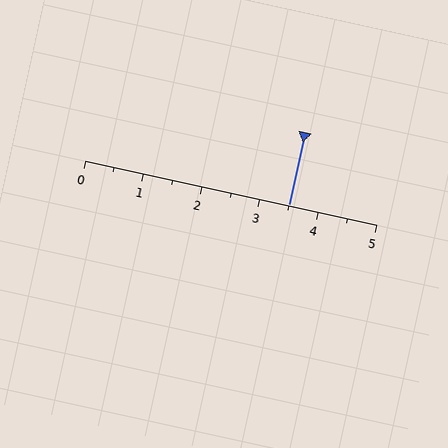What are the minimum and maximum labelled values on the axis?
The axis runs from 0 to 5.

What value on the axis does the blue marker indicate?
The marker indicates approximately 3.5.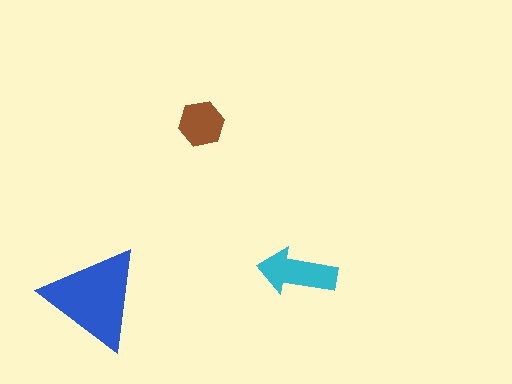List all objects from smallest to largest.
The brown hexagon, the cyan arrow, the blue triangle.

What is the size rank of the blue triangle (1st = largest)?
1st.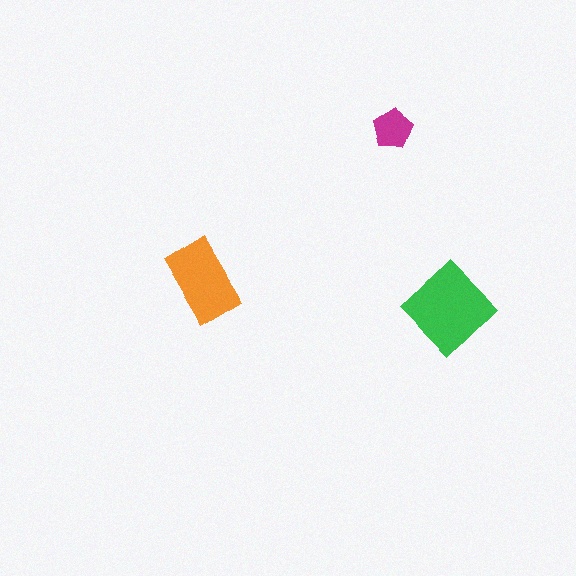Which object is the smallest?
The magenta pentagon.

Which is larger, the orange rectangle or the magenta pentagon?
The orange rectangle.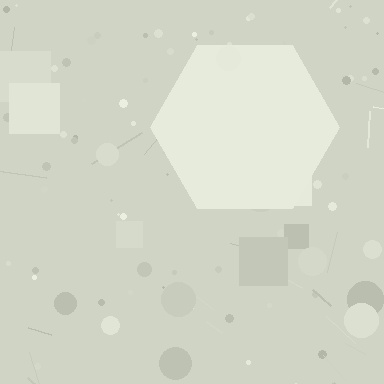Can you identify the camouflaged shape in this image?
The camouflaged shape is a hexagon.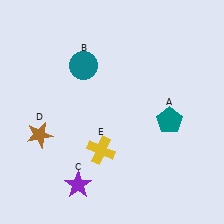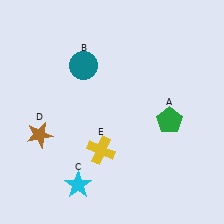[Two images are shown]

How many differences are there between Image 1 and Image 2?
There are 2 differences between the two images.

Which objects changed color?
A changed from teal to green. C changed from purple to cyan.